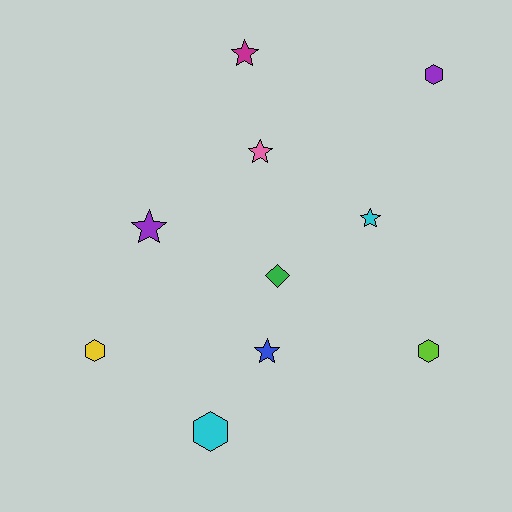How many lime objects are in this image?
There is 1 lime object.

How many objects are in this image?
There are 10 objects.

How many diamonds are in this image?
There is 1 diamond.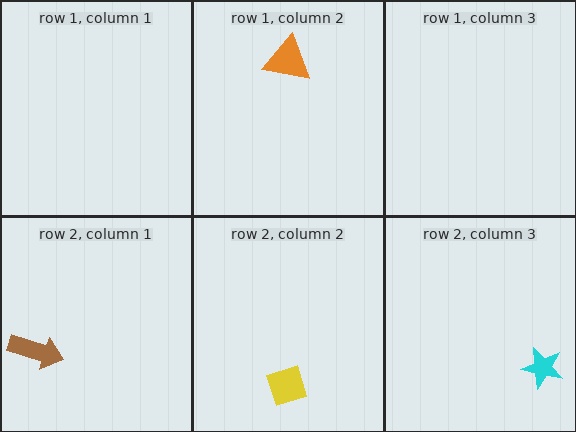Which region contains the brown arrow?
The row 2, column 1 region.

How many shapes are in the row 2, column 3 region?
1.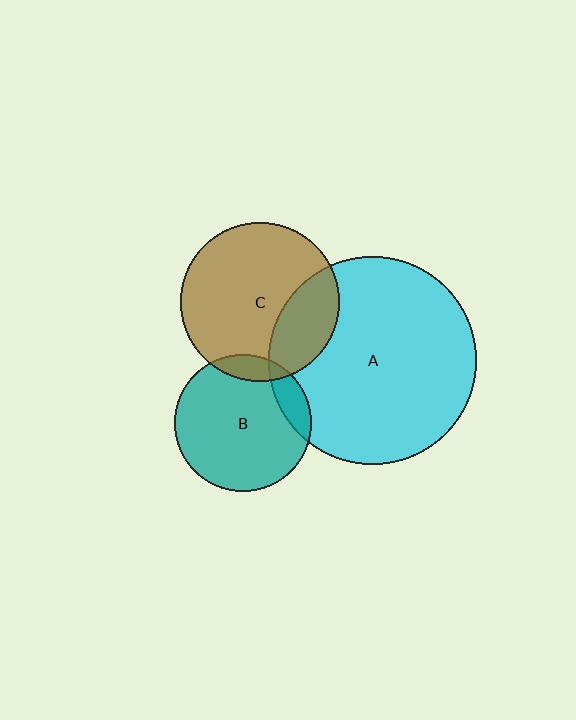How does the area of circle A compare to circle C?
Approximately 1.7 times.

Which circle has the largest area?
Circle A (cyan).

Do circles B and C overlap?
Yes.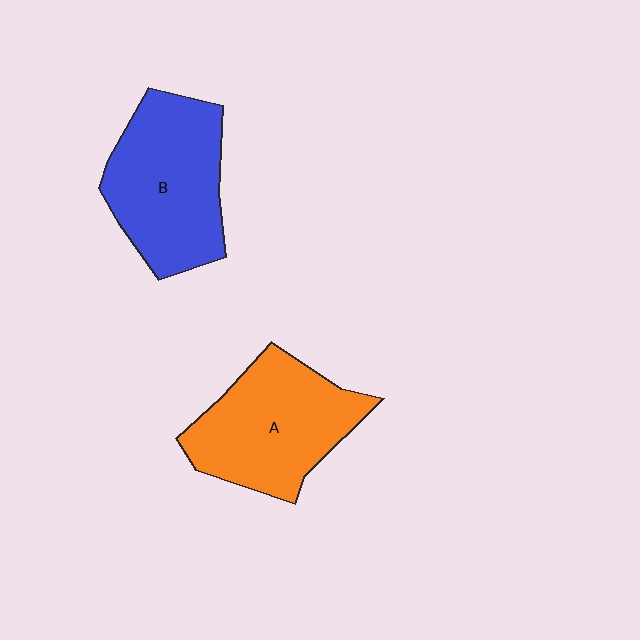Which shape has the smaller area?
Shape A (orange).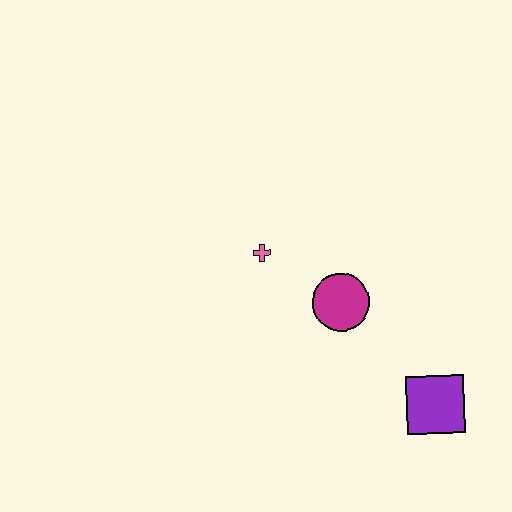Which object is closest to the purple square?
The magenta circle is closest to the purple square.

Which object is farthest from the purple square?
The pink cross is farthest from the purple square.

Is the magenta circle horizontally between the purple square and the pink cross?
Yes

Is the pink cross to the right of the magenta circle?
No